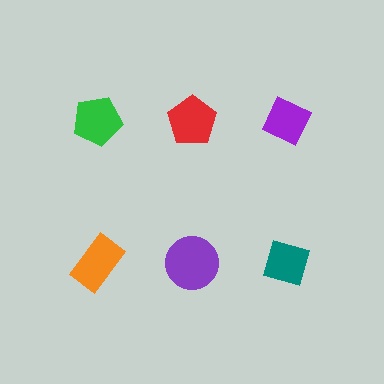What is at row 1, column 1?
A green pentagon.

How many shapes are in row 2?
3 shapes.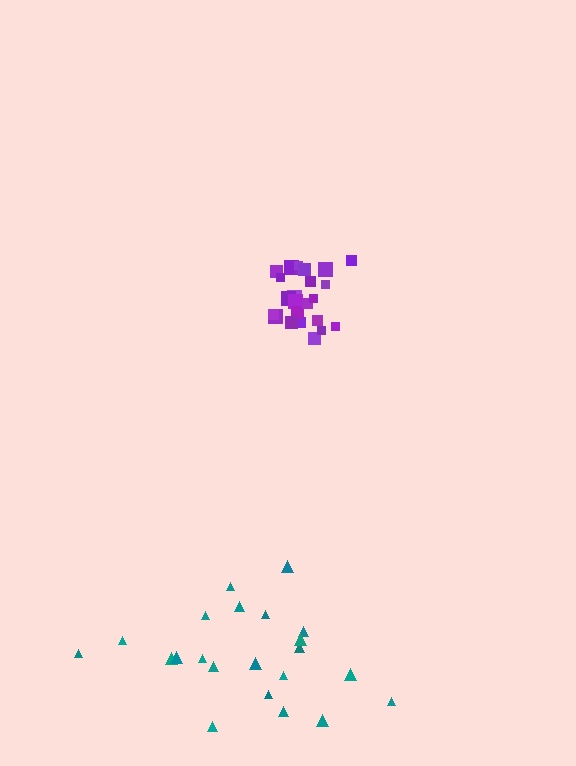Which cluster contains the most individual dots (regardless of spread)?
Purple (24).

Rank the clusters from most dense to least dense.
purple, teal.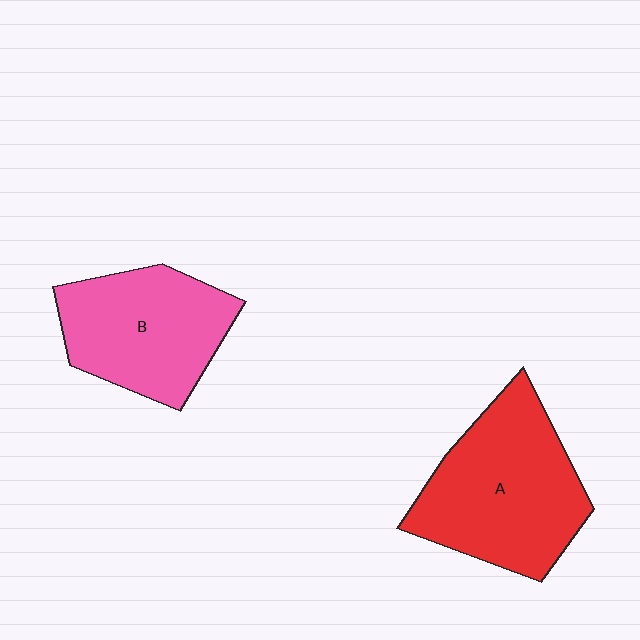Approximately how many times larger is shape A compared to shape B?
Approximately 1.2 times.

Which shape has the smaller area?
Shape B (pink).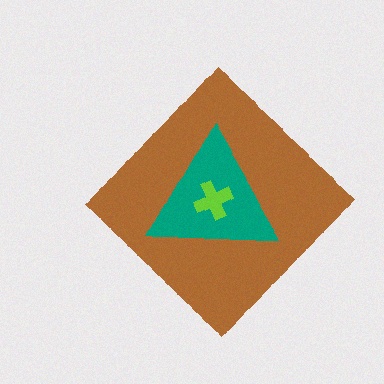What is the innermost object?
The lime cross.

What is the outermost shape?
The brown diamond.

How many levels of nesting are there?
3.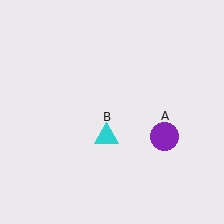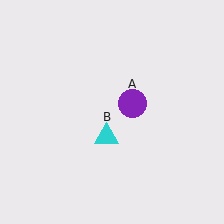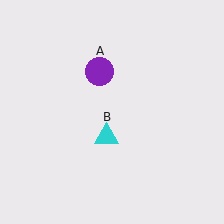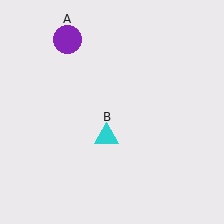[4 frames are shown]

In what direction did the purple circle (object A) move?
The purple circle (object A) moved up and to the left.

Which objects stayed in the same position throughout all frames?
Cyan triangle (object B) remained stationary.